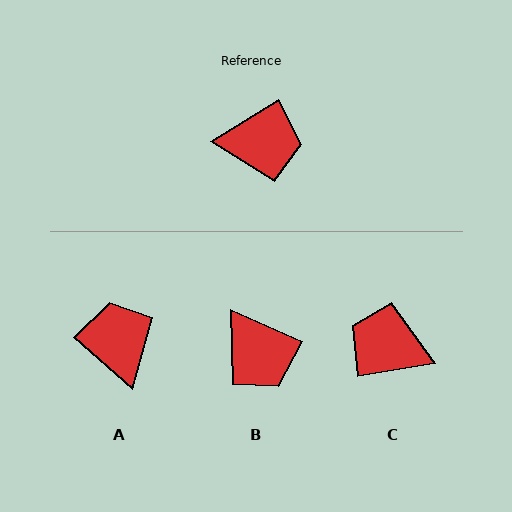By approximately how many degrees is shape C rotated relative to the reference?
Approximately 158 degrees counter-clockwise.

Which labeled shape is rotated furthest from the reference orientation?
C, about 158 degrees away.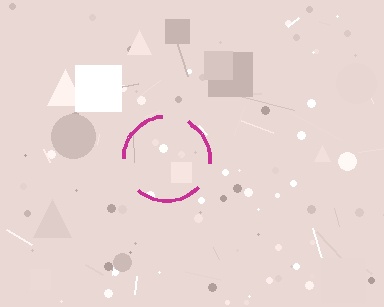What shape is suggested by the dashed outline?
The dashed outline suggests a circle.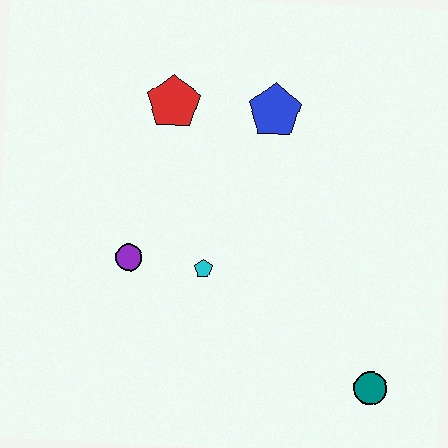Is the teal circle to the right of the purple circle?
Yes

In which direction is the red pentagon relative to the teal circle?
The red pentagon is above the teal circle.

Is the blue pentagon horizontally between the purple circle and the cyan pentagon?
No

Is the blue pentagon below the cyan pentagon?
No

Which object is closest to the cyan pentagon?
The purple circle is closest to the cyan pentagon.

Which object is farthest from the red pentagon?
The teal circle is farthest from the red pentagon.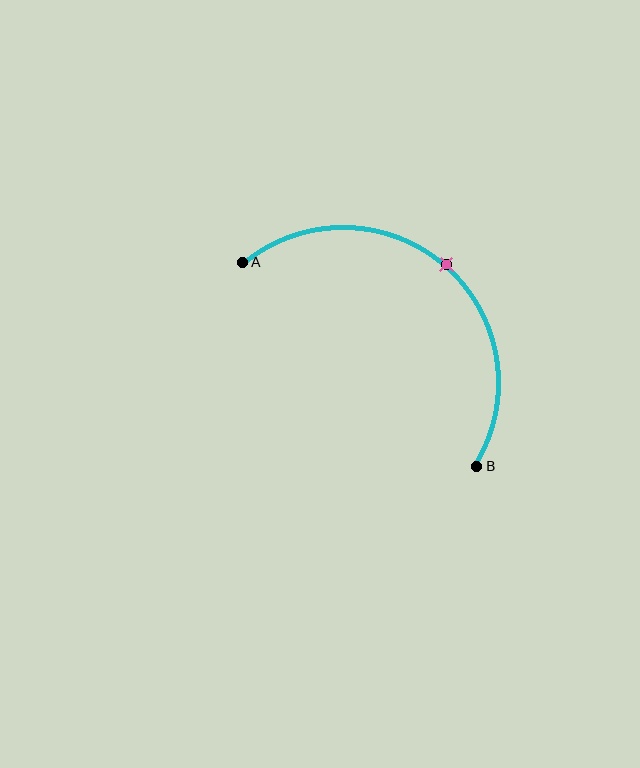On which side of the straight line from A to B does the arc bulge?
The arc bulges above and to the right of the straight line connecting A and B.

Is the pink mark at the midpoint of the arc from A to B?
Yes. The pink mark lies on the arc at equal arc-length from both A and B — it is the arc midpoint.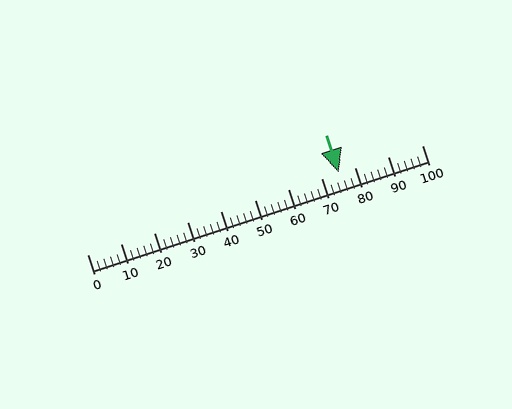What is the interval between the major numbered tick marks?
The major tick marks are spaced 10 units apart.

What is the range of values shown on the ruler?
The ruler shows values from 0 to 100.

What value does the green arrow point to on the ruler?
The green arrow points to approximately 75.